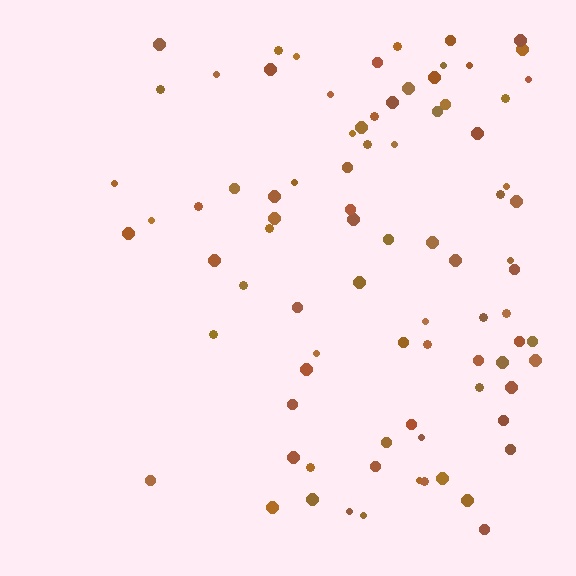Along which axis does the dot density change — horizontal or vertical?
Horizontal.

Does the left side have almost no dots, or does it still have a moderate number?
Still a moderate number, just noticeably fewer than the right.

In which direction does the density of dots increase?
From left to right, with the right side densest.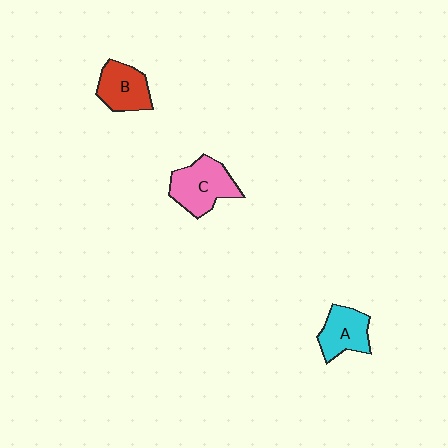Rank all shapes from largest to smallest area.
From largest to smallest: C (pink), B (red), A (cyan).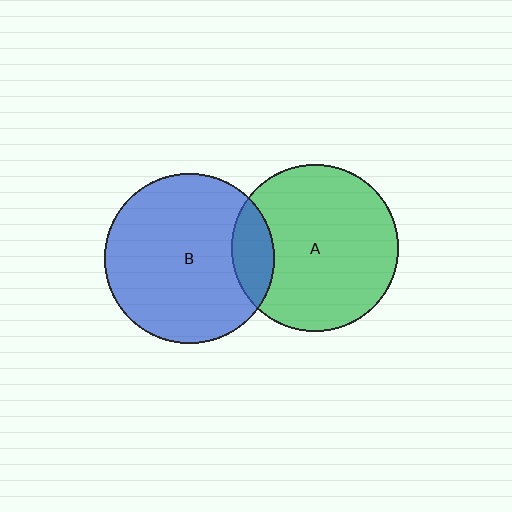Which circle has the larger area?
Circle B (blue).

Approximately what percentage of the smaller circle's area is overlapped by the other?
Approximately 15%.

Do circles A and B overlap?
Yes.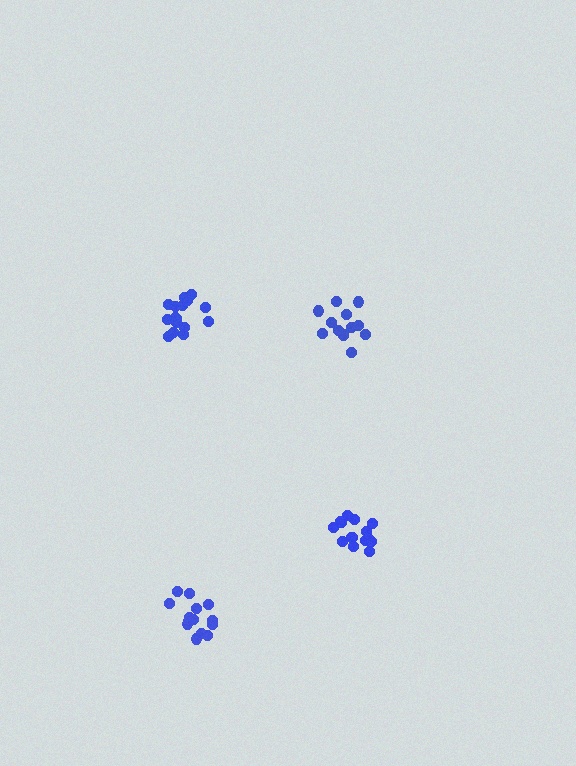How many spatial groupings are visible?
There are 4 spatial groupings.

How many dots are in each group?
Group 1: 14 dots, Group 2: 15 dots, Group 3: 13 dots, Group 4: 16 dots (58 total).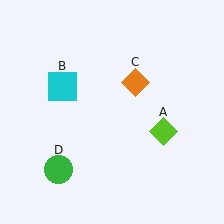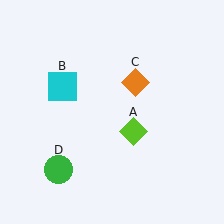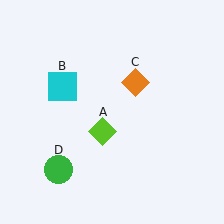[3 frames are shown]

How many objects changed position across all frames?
1 object changed position: lime diamond (object A).